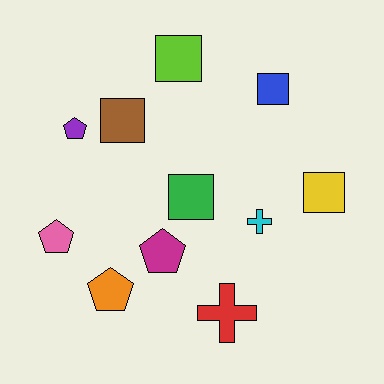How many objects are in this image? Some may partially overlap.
There are 11 objects.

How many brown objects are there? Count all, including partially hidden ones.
There is 1 brown object.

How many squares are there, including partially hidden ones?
There are 5 squares.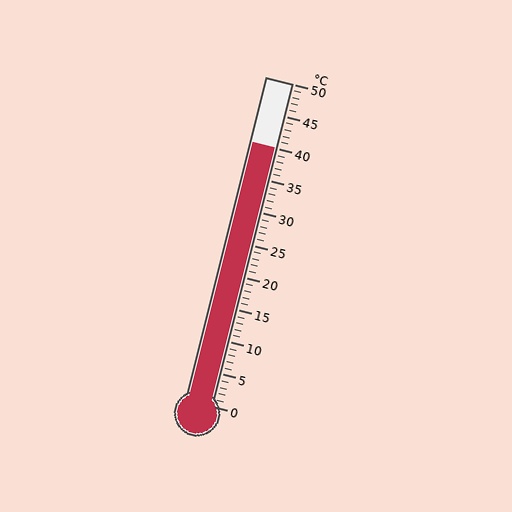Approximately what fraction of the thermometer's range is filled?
The thermometer is filled to approximately 80% of its range.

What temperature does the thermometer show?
The thermometer shows approximately 40°C.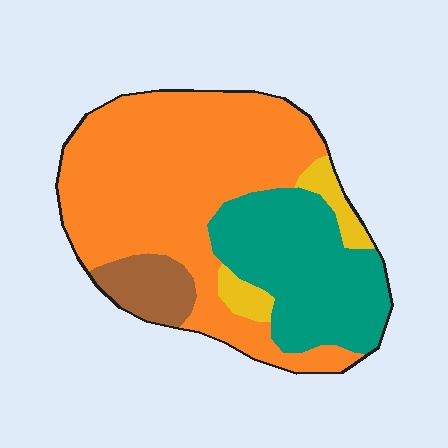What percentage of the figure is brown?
Brown covers 8% of the figure.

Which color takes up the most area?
Orange, at roughly 55%.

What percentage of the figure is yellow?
Yellow takes up less than a quarter of the figure.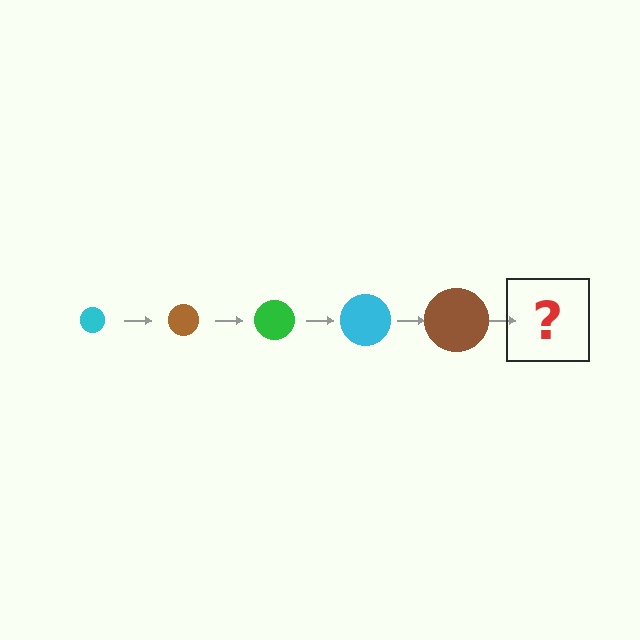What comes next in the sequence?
The next element should be a green circle, larger than the previous one.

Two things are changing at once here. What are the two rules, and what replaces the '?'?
The two rules are that the circle grows larger each step and the color cycles through cyan, brown, and green. The '?' should be a green circle, larger than the previous one.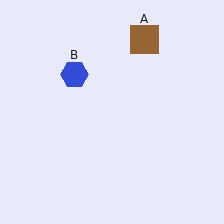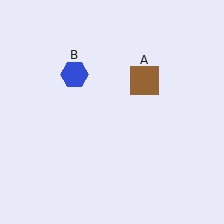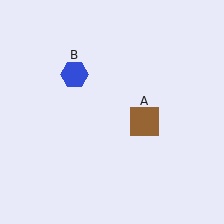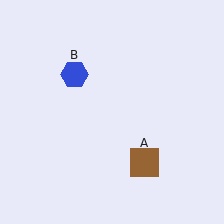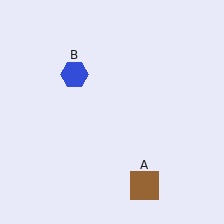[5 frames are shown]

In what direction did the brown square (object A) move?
The brown square (object A) moved down.